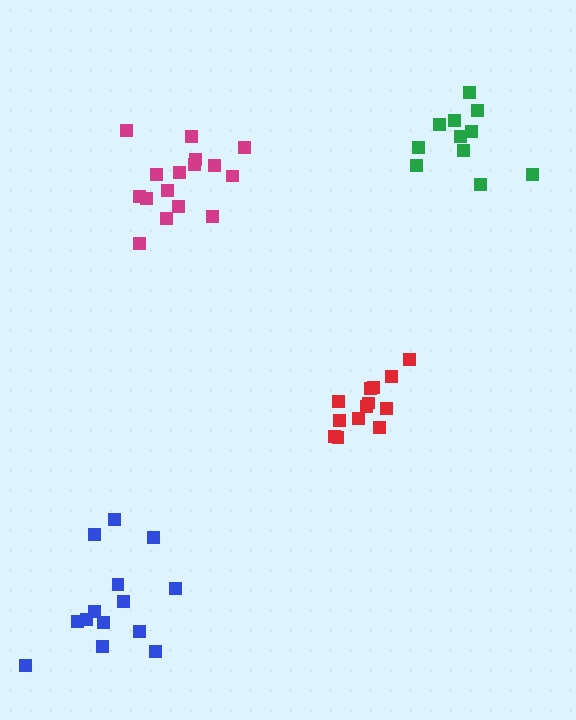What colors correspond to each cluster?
The clusters are colored: blue, green, magenta, red.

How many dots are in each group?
Group 1: 14 dots, Group 2: 11 dots, Group 3: 16 dots, Group 4: 13 dots (54 total).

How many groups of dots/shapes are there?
There are 4 groups.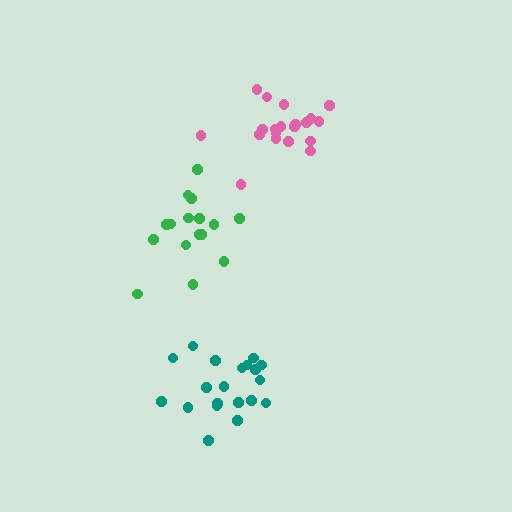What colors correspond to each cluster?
The clusters are colored: green, pink, teal.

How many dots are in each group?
Group 1: 16 dots, Group 2: 20 dots, Group 3: 20 dots (56 total).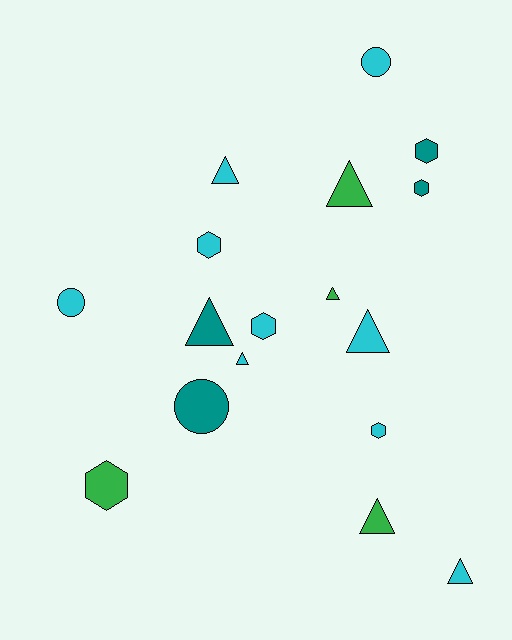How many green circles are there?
There are no green circles.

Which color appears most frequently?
Cyan, with 9 objects.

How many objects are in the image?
There are 17 objects.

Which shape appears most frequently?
Triangle, with 8 objects.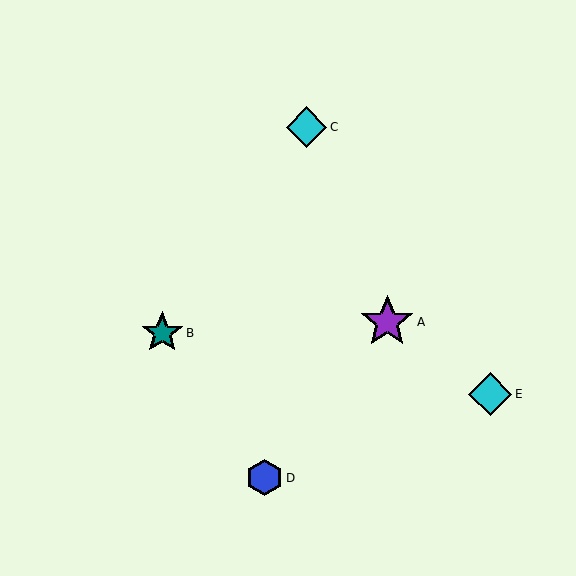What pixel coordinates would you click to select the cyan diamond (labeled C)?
Click at (306, 127) to select the cyan diamond C.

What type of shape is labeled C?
Shape C is a cyan diamond.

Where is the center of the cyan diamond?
The center of the cyan diamond is at (306, 127).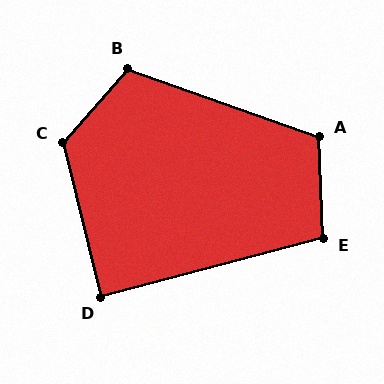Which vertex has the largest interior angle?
C, at approximately 124 degrees.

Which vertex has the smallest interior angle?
D, at approximately 89 degrees.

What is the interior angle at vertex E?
Approximately 103 degrees (obtuse).